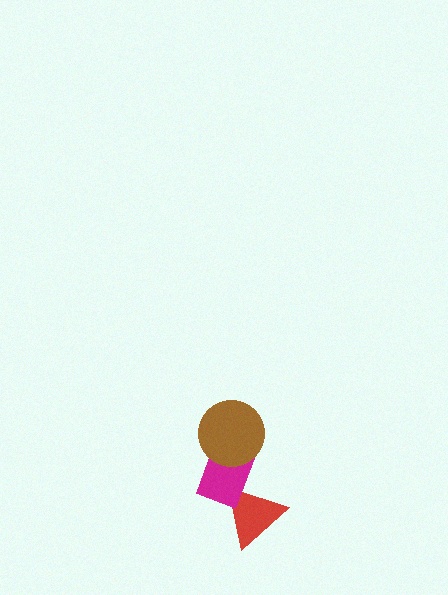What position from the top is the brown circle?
The brown circle is 1st from the top.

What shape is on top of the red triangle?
The magenta rectangle is on top of the red triangle.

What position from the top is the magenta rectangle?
The magenta rectangle is 2nd from the top.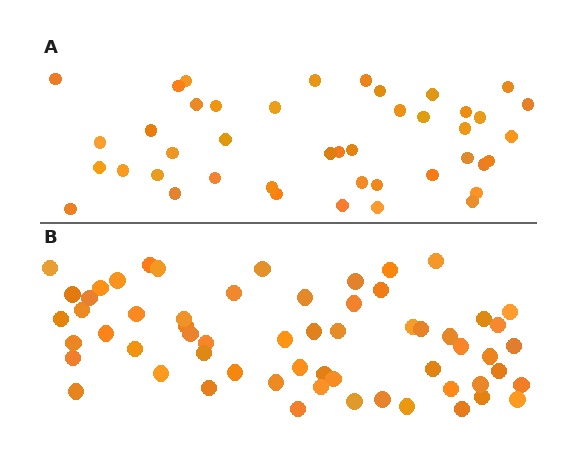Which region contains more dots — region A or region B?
Region B (the bottom region) has more dots.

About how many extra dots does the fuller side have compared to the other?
Region B has approximately 15 more dots than region A.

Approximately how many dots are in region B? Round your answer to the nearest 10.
About 60 dots.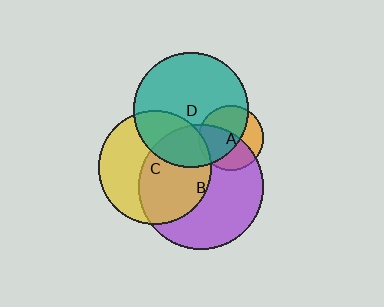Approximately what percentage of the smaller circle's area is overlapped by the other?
Approximately 55%.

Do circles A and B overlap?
Yes.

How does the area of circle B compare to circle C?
Approximately 1.2 times.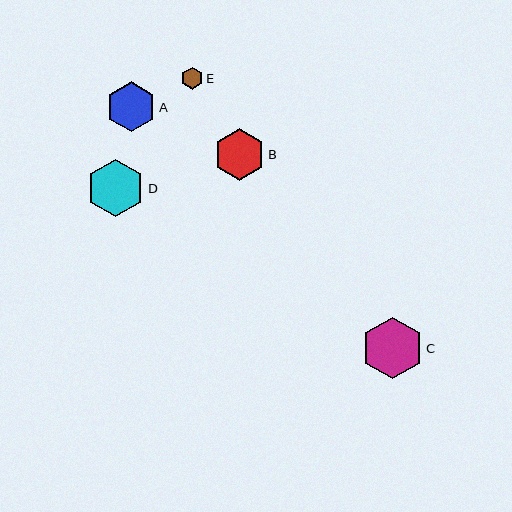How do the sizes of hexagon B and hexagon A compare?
Hexagon B and hexagon A are approximately the same size.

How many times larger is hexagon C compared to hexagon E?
Hexagon C is approximately 2.8 times the size of hexagon E.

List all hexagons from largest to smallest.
From largest to smallest: C, D, B, A, E.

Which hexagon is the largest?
Hexagon C is the largest with a size of approximately 62 pixels.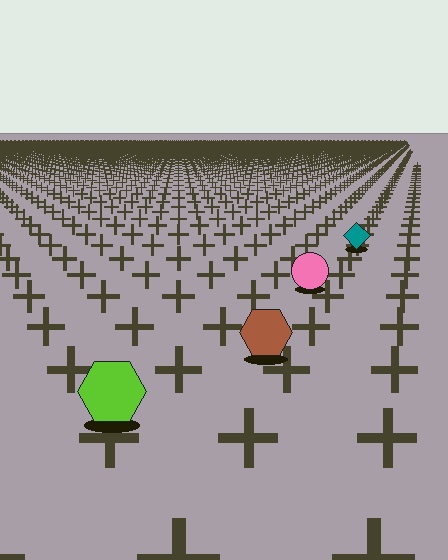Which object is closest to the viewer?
The lime hexagon is closest. The texture marks near it are larger and more spread out.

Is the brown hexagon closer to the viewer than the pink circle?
Yes. The brown hexagon is closer — you can tell from the texture gradient: the ground texture is coarser near it.